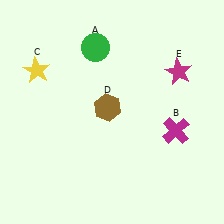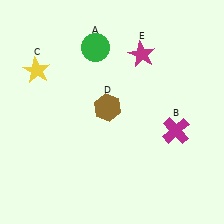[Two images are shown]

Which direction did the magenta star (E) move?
The magenta star (E) moved left.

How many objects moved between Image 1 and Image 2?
1 object moved between the two images.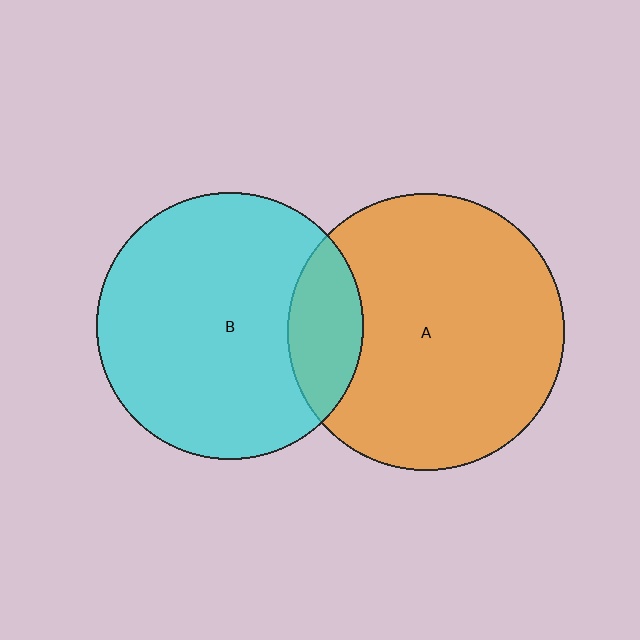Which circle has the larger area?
Circle A (orange).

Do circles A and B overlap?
Yes.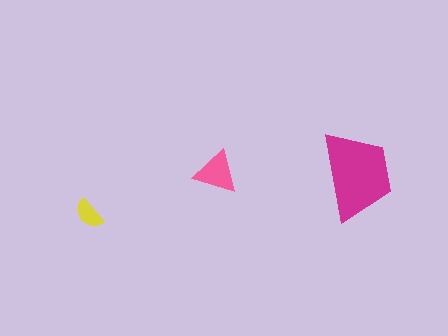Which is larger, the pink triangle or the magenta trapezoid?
The magenta trapezoid.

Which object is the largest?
The magenta trapezoid.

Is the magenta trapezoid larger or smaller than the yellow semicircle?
Larger.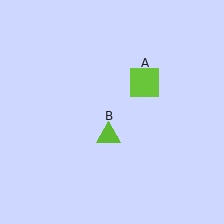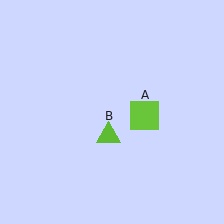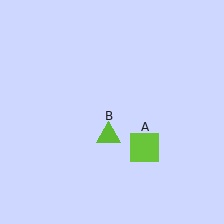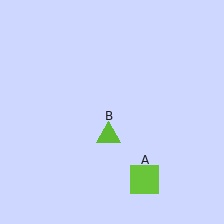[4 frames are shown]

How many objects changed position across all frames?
1 object changed position: lime square (object A).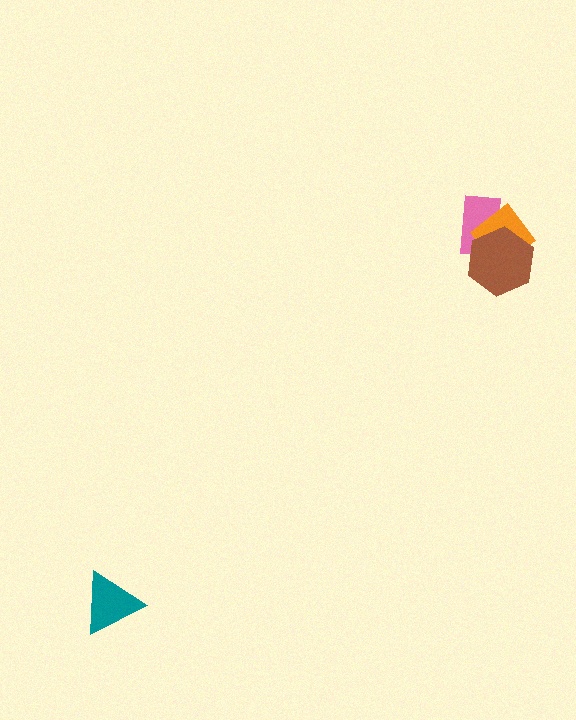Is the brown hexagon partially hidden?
No, no other shape covers it.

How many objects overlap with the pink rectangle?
2 objects overlap with the pink rectangle.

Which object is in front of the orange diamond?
The brown hexagon is in front of the orange diamond.